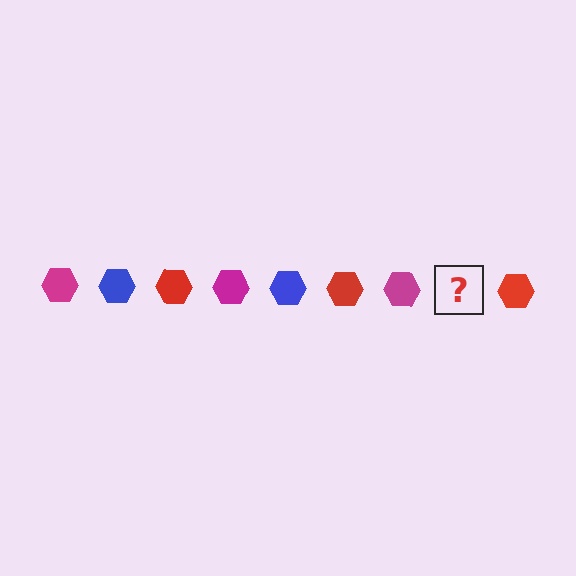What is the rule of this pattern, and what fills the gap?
The rule is that the pattern cycles through magenta, blue, red hexagons. The gap should be filled with a blue hexagon.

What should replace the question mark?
The question mark should be replaced with a blue hexagon.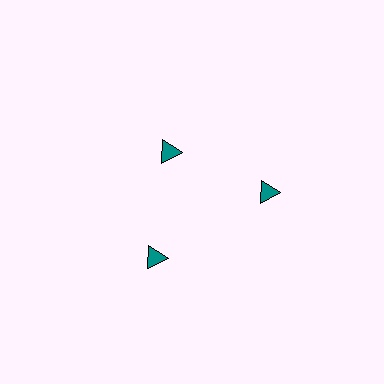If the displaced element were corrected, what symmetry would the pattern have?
It would have 3-fold rotational symmetry — the pattern would map onto itself every 120 degrees.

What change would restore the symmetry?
The symmetry would be restored by moving it outward, back onto the ring so that all 3 triangles sit at equal angles and equal distance from the center.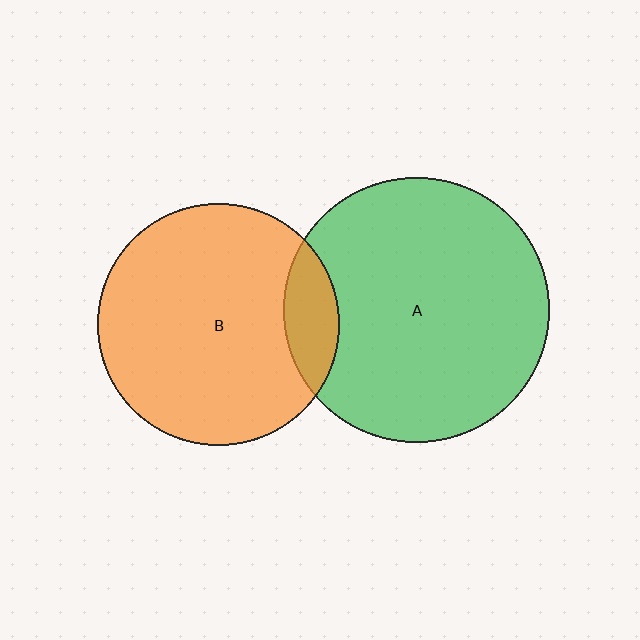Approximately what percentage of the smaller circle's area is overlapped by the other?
Approximately 15%.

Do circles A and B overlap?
Yes.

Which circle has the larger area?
Circle A (green).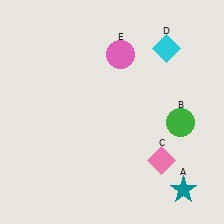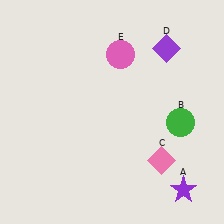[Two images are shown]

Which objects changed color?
A changed from teal to purple. D changed from cyan to purple.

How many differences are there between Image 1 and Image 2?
There are 2 differences between the two images.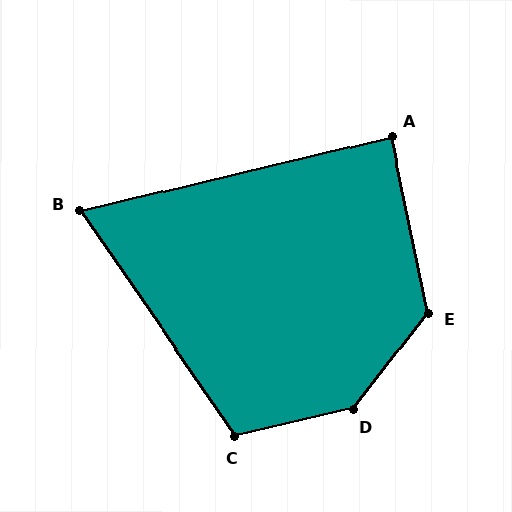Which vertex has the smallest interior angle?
B, at approximately 69 degrees.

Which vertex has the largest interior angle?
D, at approximately 141 degrees.